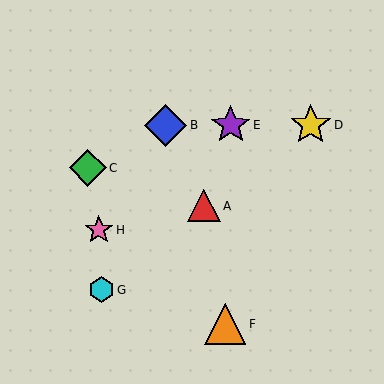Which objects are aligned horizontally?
Objects B, D, E are aligned horizontally.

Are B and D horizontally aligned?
Yes, both are at y≈125.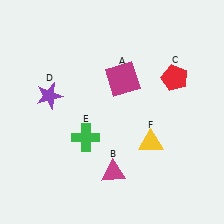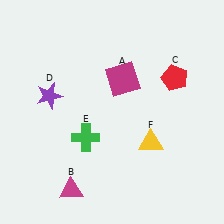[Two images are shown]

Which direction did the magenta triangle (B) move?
The magenta triangle (B) moved left.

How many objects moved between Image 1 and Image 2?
1 object moved between the two images.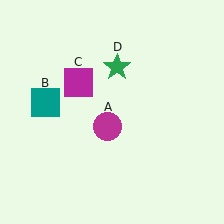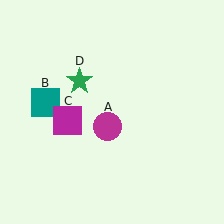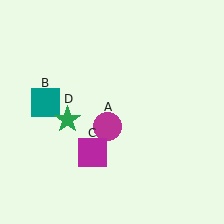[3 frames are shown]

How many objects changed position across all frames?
2 objects changed position: magenta square (object C), green star (object D).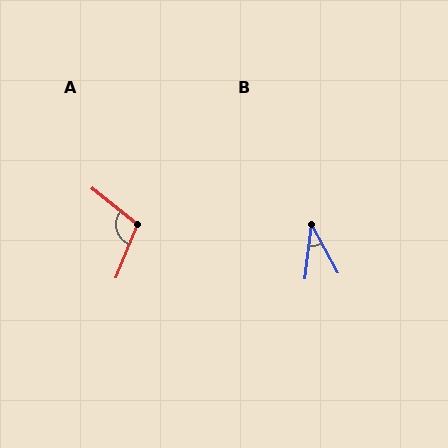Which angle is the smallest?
B, at approximately 35 degrees.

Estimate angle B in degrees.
Approximately 35 degrees.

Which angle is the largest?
A, at approximately 107 degrees.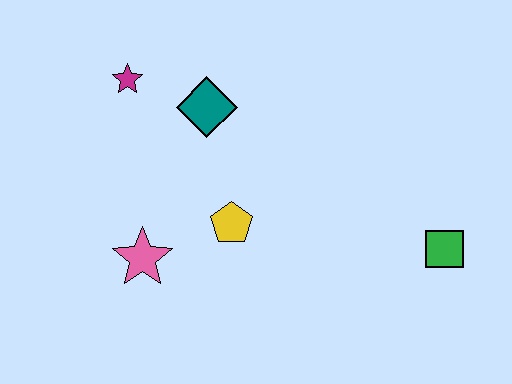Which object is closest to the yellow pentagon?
The pink star is closest to the yellow pentagon.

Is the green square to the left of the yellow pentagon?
No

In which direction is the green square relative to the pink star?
The green square is to the right of the pink star.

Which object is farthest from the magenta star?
The green square is farthest from the magenta star.